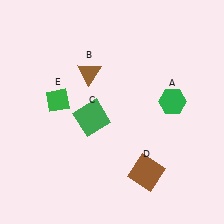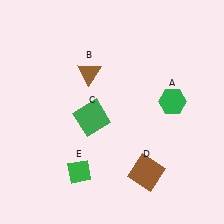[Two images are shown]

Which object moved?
The green diamond (E) moved down.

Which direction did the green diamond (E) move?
The green diamond (E) moved down.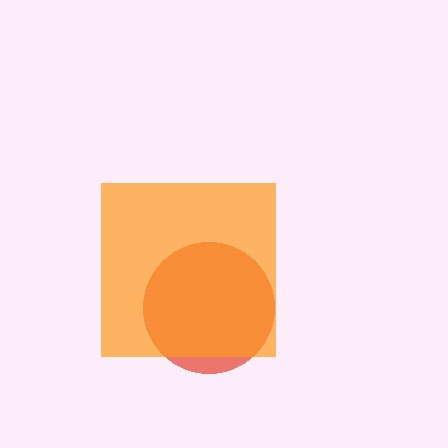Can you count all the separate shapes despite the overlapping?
Yes, there are 2 separate shapes.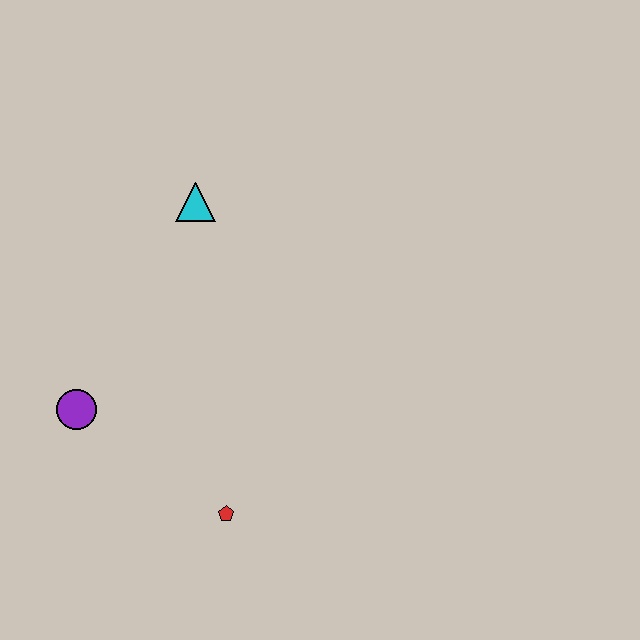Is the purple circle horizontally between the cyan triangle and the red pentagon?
No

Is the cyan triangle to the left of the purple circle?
No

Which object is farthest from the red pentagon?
The cyan triangle is farthest from the red pentagon.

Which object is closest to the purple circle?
The red pentagon is closest to the purple circle.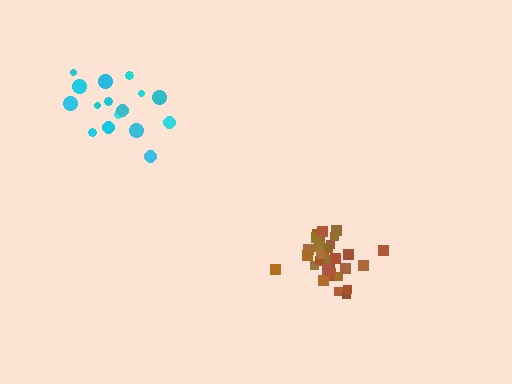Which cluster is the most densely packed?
Brown.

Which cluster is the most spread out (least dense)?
Cyan.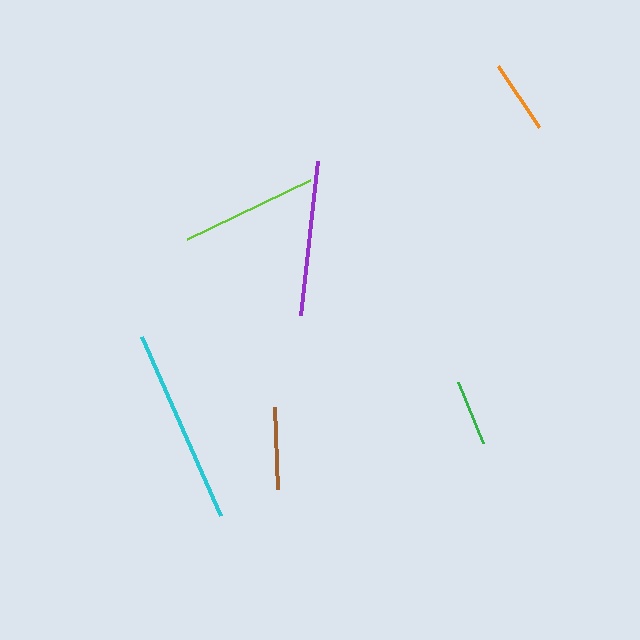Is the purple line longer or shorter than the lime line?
The purple line is longer than the lime line.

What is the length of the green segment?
The green segment is approximately 66 pixels long.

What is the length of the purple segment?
The purple segment is approximately 154 pixels long.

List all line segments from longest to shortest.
From longest to shortest: cyan, purple, lime, brown, orange, green.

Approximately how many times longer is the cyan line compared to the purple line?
The cyan line is approximately 1.3 times the length of the purple line.